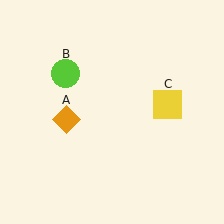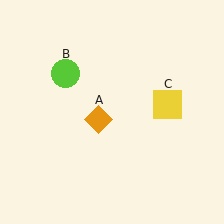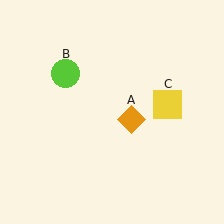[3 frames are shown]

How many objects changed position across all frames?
1 object changed position: orange diamond (object A).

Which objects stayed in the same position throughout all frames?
Lime circle (object B) and yellow square (object C) remained stationary.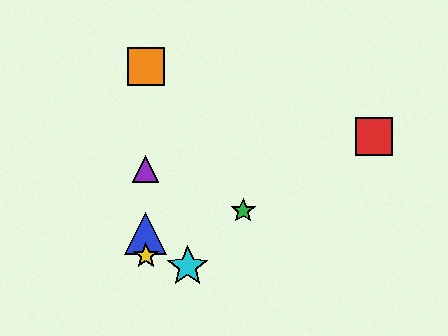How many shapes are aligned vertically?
4 shapes (the blue triangle, the yellow star, the purple triangle, the orange square) are aligned vertically.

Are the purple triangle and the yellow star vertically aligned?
Yes, both are at x≈146.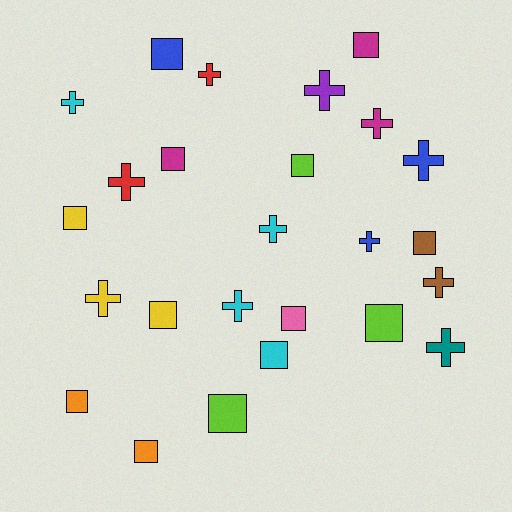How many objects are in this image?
There are 25 objects.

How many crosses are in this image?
There are 12 crosses.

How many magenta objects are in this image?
There are 3 magenta objects.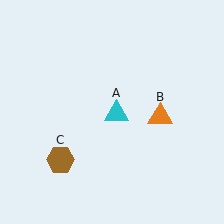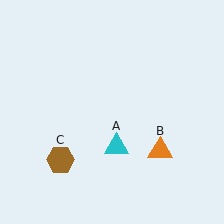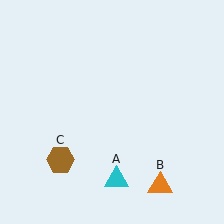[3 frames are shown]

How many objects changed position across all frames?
2 objects changed position: cyan triangle (object A), orange triangle (object B).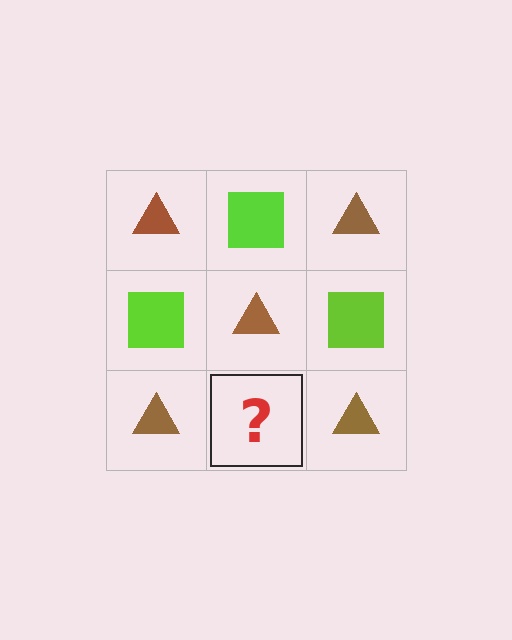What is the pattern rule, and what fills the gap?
The rule is that it alternates brown triangle and lime square in a checkerboard pattern. The gap should be filled with a lime square.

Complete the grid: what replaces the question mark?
The question mark should be replaced with a lime square.